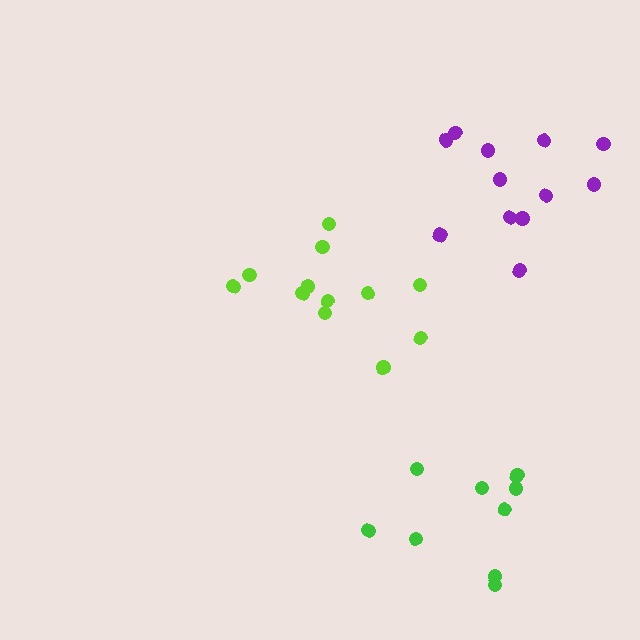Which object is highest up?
The purple cluster is topmost.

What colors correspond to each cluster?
The clusters are colored: green, purple, lime.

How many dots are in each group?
Group 1: 9 dots, Group 2: 12 dots, Group 3: 12 dots (33 total).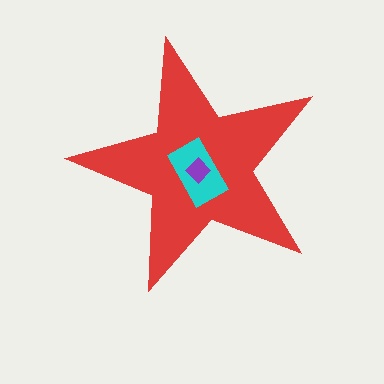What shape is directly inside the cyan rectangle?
The purple diamond.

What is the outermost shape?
The red star.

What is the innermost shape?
The purple diamond.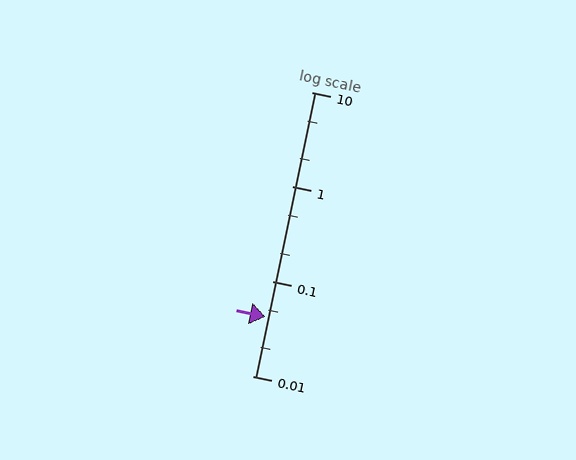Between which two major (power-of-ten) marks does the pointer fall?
The pointer is between 0.01 and 0.1.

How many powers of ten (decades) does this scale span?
The scale spans 3 decades, from 0.01 to 10.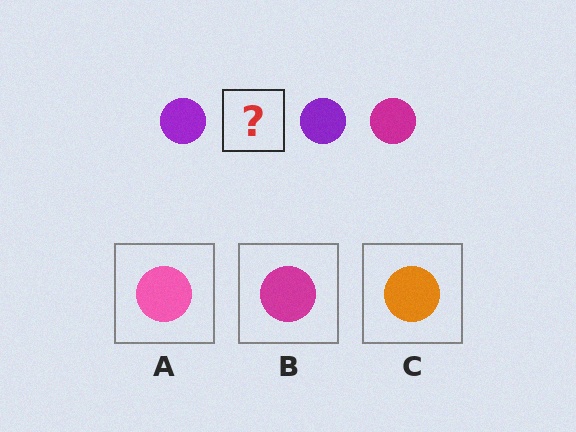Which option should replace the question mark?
Option B.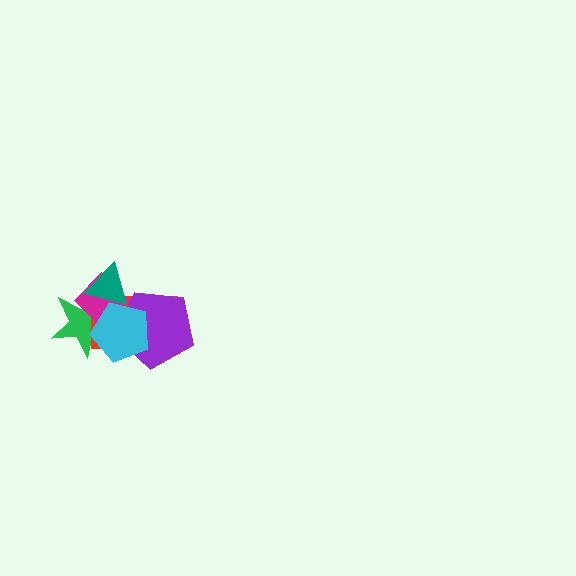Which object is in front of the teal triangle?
The cyan pentagon is in front of the teal triangle.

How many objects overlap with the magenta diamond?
5 objects overlap with the magenta diamond.